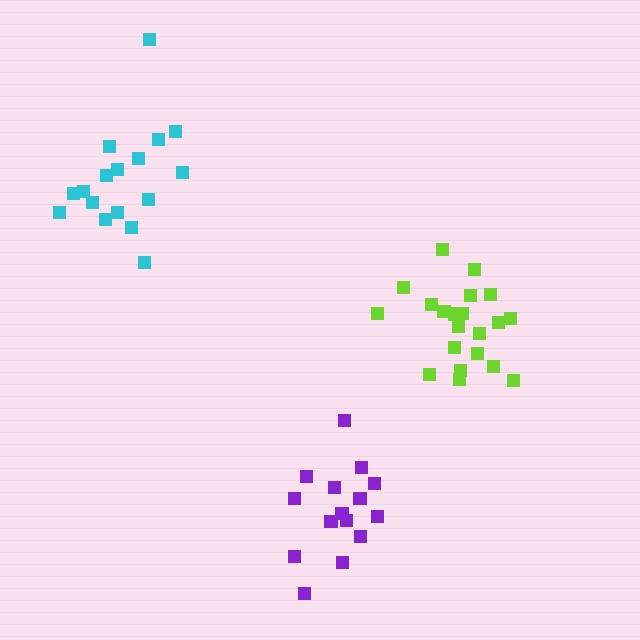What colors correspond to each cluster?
The clusters are colored: lime, cyan, purple.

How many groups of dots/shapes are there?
There are 3 groups.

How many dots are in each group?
Group 1: 21 dots, Group 2: 17 dots, Group 3: 15 dots (53 total).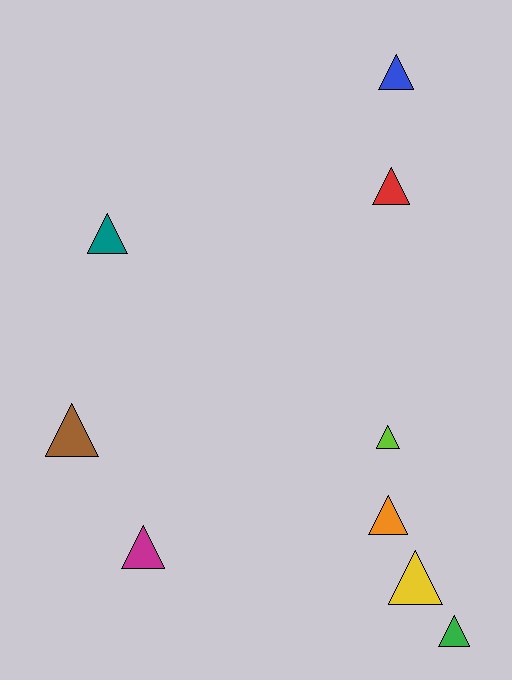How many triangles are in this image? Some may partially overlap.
There are 9 triangles.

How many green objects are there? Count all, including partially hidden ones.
There is 1 green object.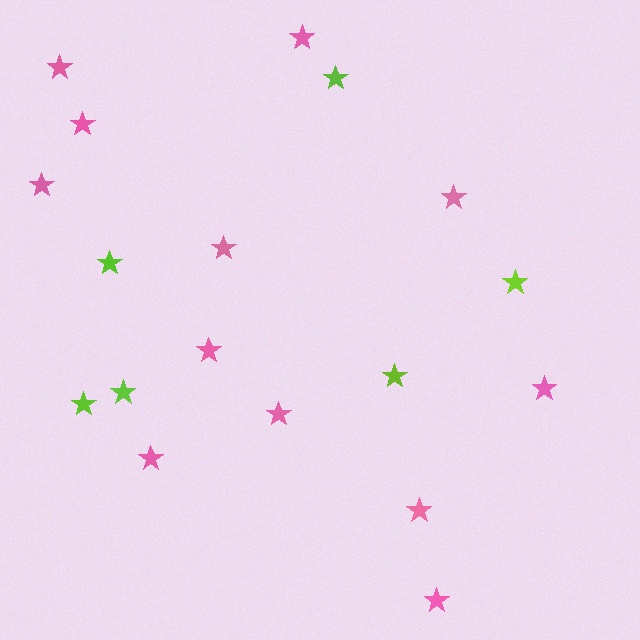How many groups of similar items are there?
There are 2 groups: one group of pink stars (12) and one group of lime stars (6).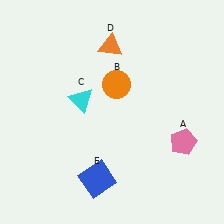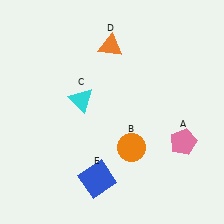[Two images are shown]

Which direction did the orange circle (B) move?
The orange circle (B) moved down.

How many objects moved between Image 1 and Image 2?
1 object moved between the two images.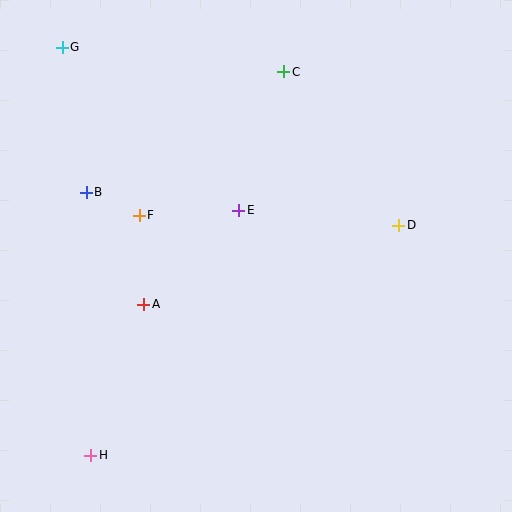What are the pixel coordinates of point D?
Point D is at (399, 225).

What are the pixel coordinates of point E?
Point E is at (239, 210).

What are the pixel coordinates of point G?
Point G is at (62, 47).